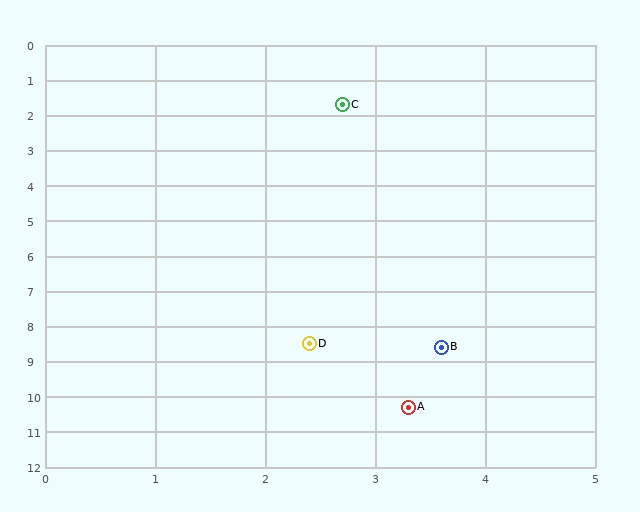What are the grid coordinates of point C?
Point C is at approximately (2.7, 1.7).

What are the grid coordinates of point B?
Point B is at approximately (3.6, 8.6).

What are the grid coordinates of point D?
Point D is at approximately (2.4, 8.5).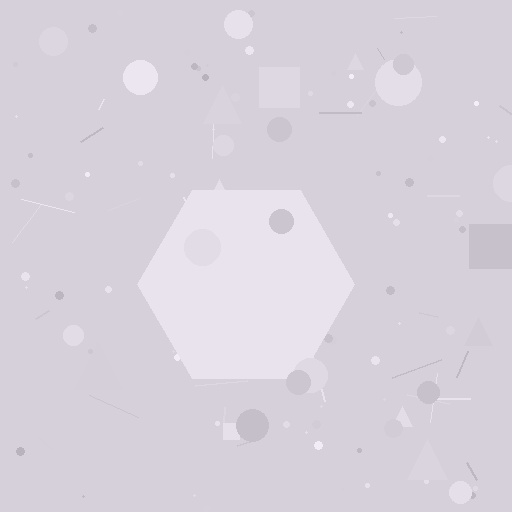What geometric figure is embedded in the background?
A hexagon is embedded in the background.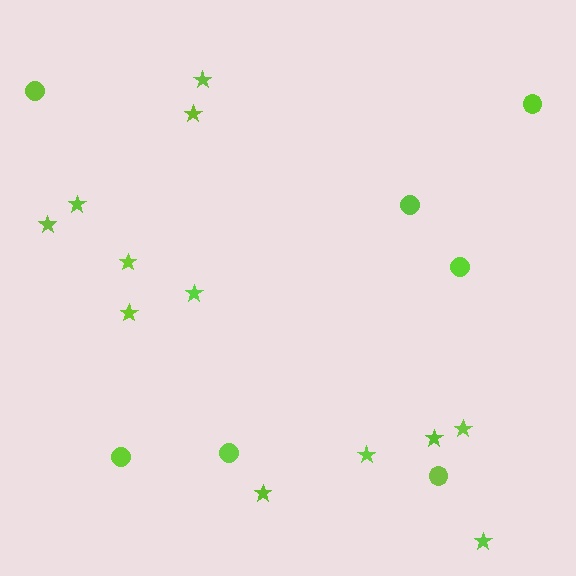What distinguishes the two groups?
There are 2 groups: one group of circles (7) and one group of stars (12).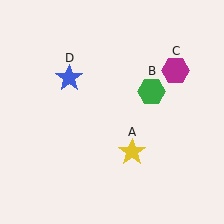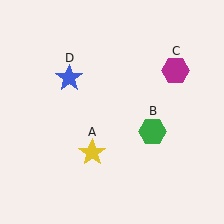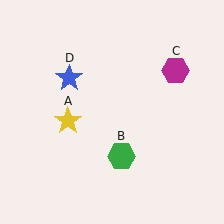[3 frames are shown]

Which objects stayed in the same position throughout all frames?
Magenta hexagon (object C) and blue star (object D) remained stationary.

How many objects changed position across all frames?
2 objects changed position: yellow star (object A), green hexagon (object B).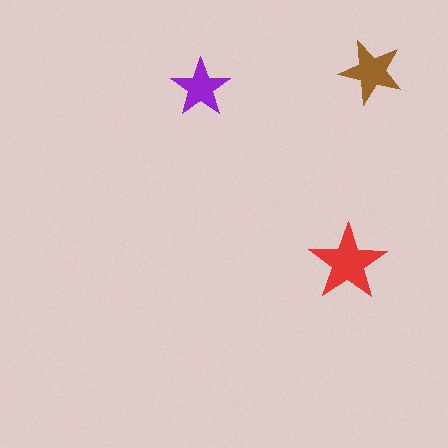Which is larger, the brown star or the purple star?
The brown one.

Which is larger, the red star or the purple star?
The red one.